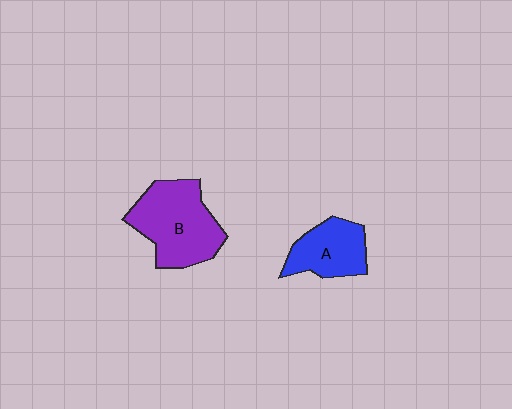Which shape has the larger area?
Shape B (purple).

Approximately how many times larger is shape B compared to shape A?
Approximately 1.6 times.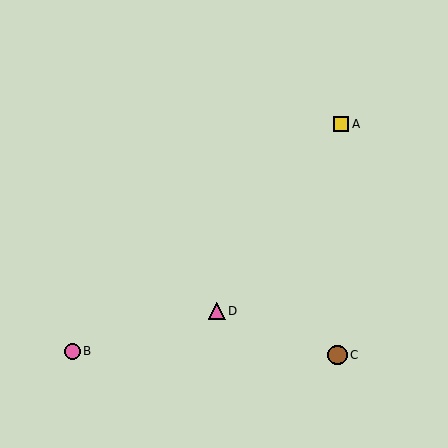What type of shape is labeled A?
Shape A is a yellow square.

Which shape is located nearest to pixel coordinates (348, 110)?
The yellow square (labeled A) at (341, 124) is nearest to that location.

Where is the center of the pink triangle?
The center of the pink triangle is at (217, 311).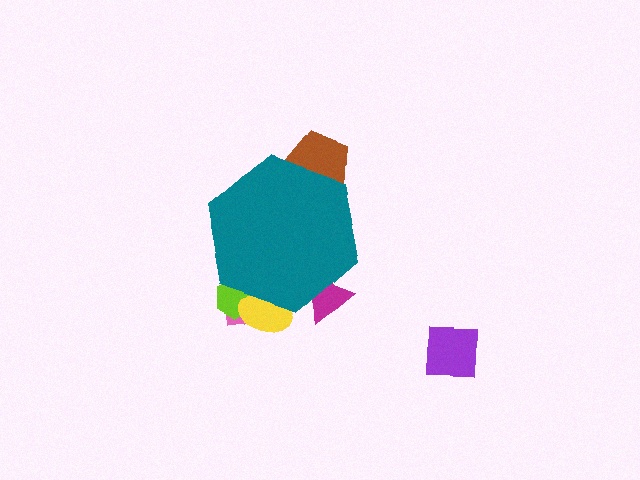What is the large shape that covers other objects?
A teal hexagon.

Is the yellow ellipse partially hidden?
Yes, the yellow ellipse is partially hidden behind the teal hexagon.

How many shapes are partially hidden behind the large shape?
5 shapes are partially hidden.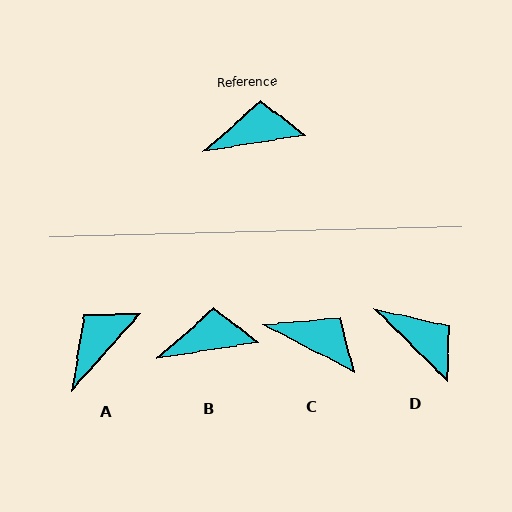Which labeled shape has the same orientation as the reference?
B.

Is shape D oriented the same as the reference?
No, it is off by about 55 degrees.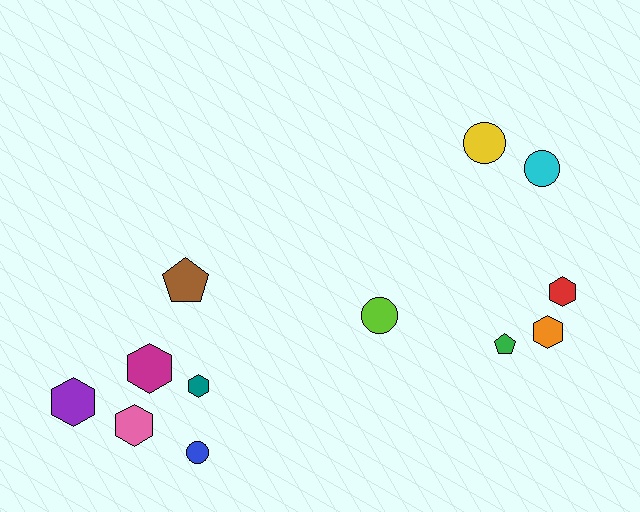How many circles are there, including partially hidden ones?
There are 4 circles.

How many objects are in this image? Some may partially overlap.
There are 12 objects.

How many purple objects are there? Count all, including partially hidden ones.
There is 1 purple object.